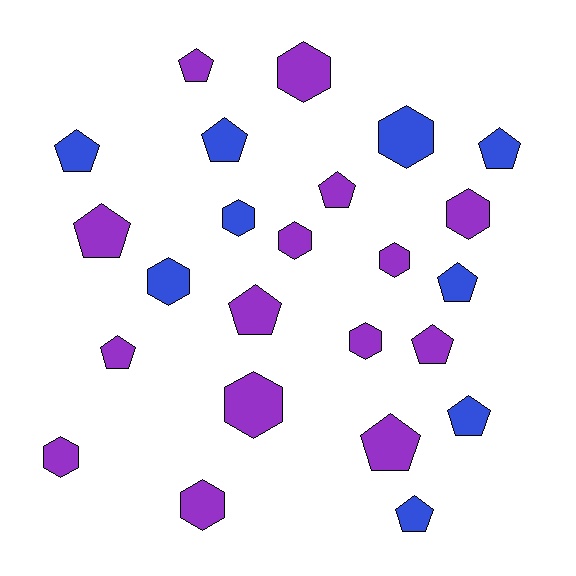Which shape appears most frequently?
Pentagon, with 13 objects.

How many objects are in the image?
There are 24 objects.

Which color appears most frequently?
Purple, with 15 objects.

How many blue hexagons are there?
There are 3 blue hexagons.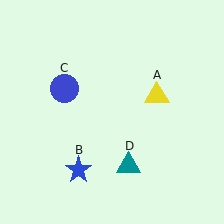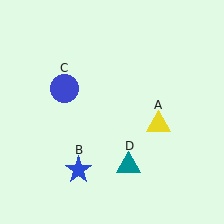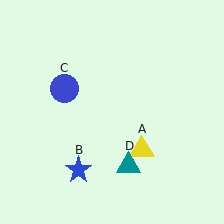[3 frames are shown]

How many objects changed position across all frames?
1 object changed position: yellow triangle (object A).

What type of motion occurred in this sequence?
The yellow triangle (object A) rotated clockwise around the center of the scene.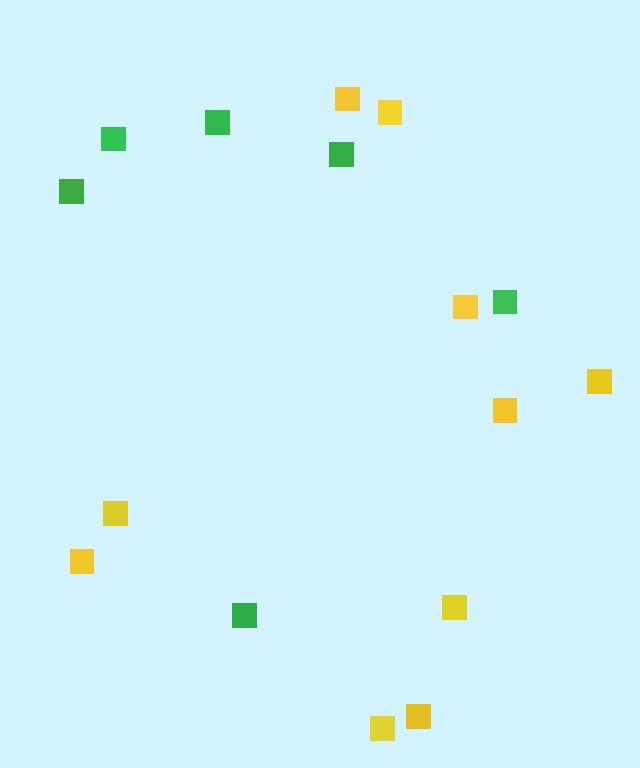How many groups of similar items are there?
There are 2 groups: one group of green squares (6) and one group of yellow squares (10).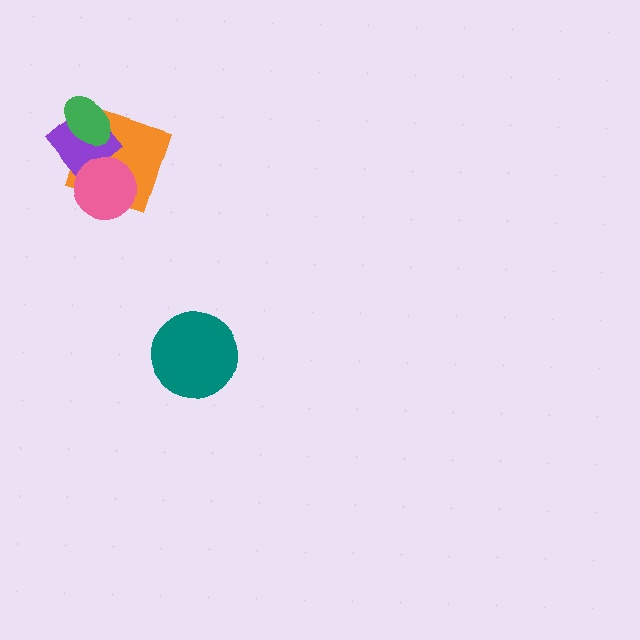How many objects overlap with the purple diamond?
3 objects overlap with the purple diamond.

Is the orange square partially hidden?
Yes, it is partially covered by another shape.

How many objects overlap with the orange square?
3 objects overlap with the orange square.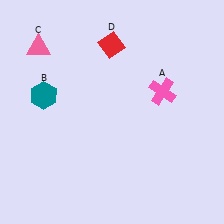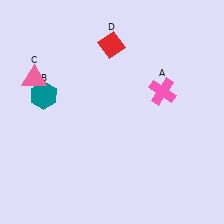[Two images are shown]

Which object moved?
The pink triangle (C) moved down.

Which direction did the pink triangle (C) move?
The pink triangle (C) moved down.